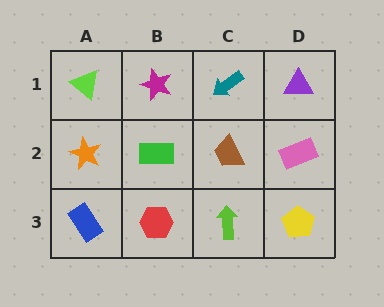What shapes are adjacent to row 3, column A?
An orange star (row 2, column A), a red hexagon (row 3, column B).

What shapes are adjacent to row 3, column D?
A pink rectangle (row 2, column D), a lime arrow (row 3, column C).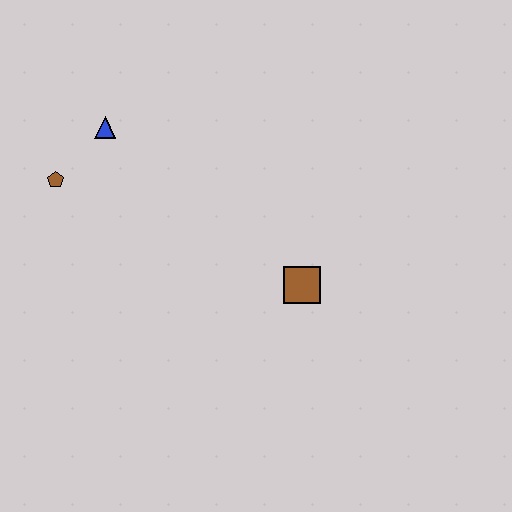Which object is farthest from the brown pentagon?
The brown square is farthest from the brown pentagon.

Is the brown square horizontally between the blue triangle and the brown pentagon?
No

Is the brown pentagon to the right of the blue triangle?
No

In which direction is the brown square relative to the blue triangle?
The brown square is to the right of the blue triangle.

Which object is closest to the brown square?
The blue triangle is closest to the brown square.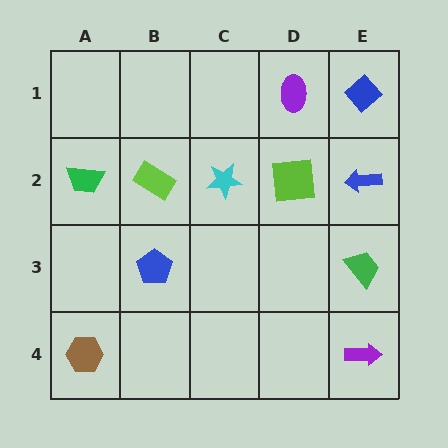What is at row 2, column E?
A blue arrow.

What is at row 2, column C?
A cyan star.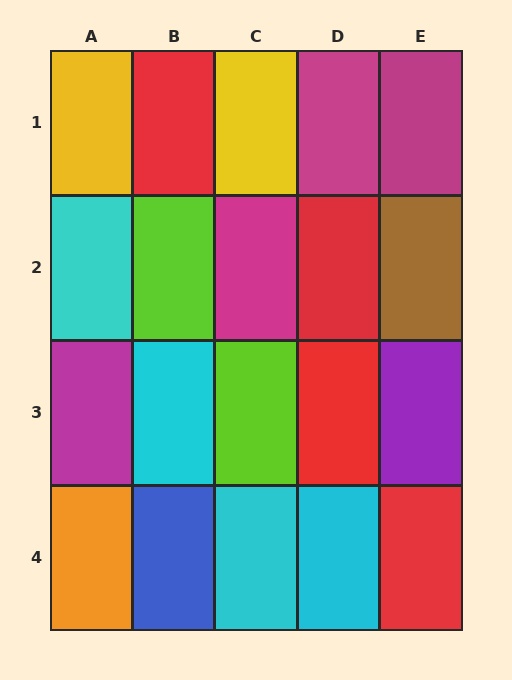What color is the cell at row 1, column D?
Magenta.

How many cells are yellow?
2 cells are yellow.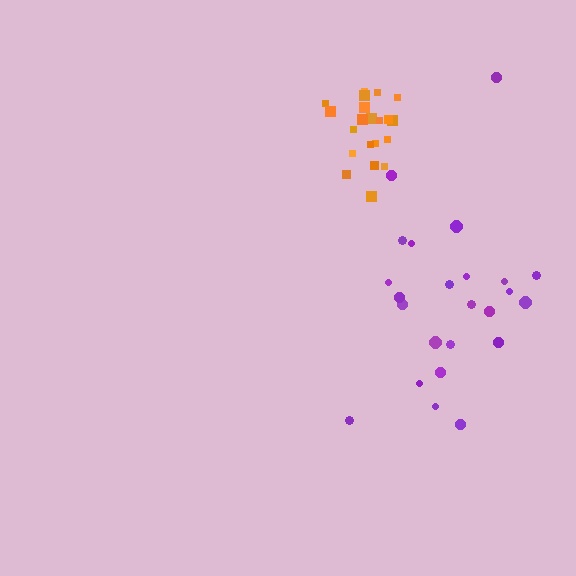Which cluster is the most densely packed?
Orange.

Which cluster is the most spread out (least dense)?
Purple.